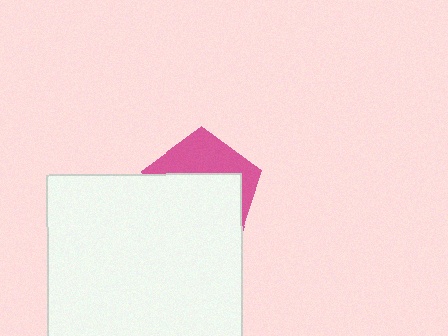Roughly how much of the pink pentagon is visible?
A small part of it is visible (roughly 38%).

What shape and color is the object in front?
The object in front is a white square.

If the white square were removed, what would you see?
You would see the complete pink pentagon.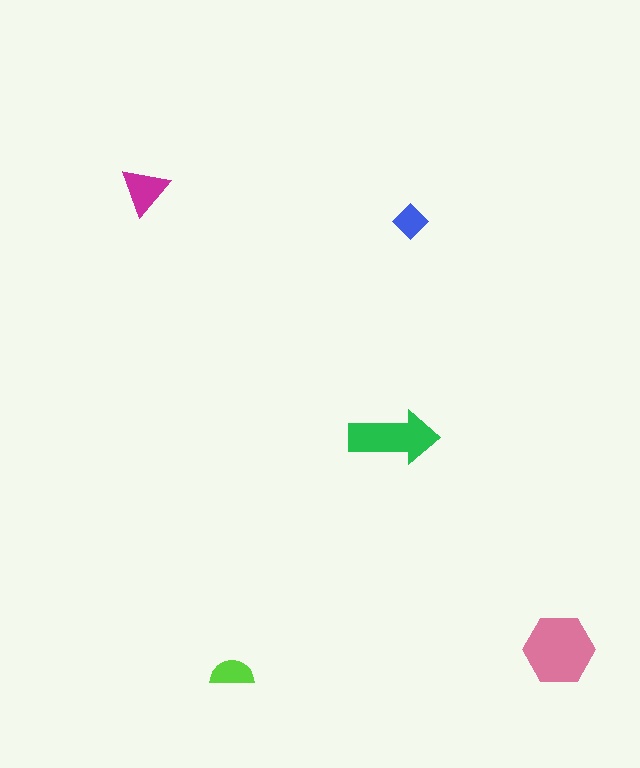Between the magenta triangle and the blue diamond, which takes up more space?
The magenta triangle.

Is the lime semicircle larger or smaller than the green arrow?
Smaller.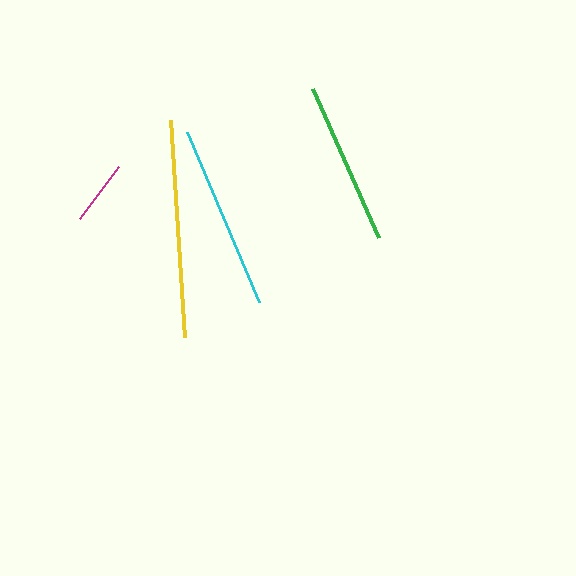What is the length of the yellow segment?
The yellow segment is approximately 217 pixels long.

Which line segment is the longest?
The yellow line is the longest at approximately 217 pixels.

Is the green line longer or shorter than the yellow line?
The yellow line is longer than the green line.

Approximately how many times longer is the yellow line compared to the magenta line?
The yellow line is approximately 3.3 times the length of the magenta line.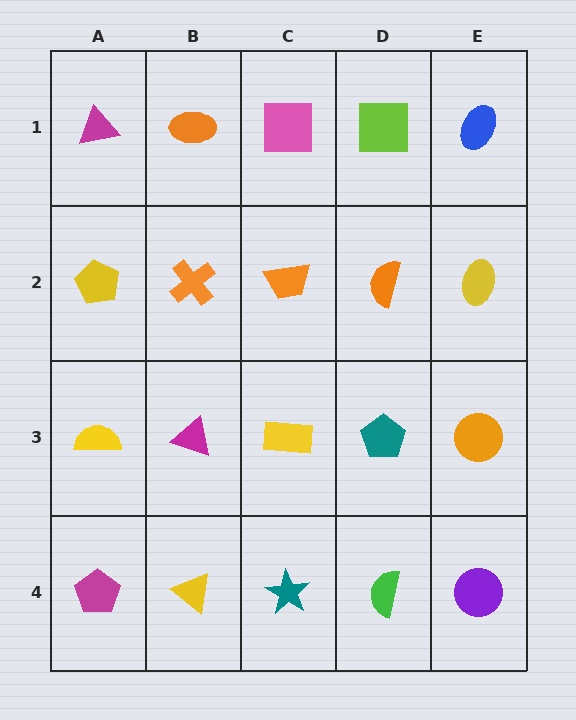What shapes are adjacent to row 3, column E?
A yellow ellipse (row 2, column E), a purple circle (row 4, column E), a teal pentagon (row 3, column D).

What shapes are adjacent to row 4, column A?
A yellow semicircle (row 3, column A), a yellow triangle (row 4, column B).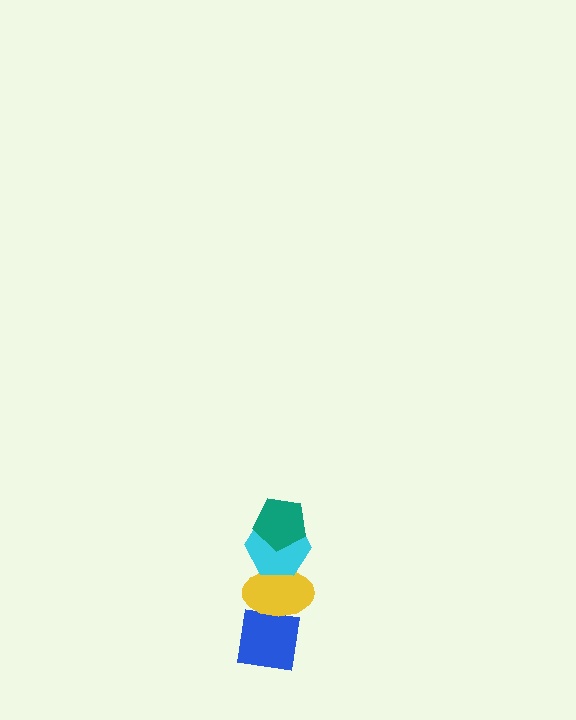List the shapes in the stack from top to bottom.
From top to bottom: the teal pentagon, the cyan hexagon, the yellow ellipse, the blue square.